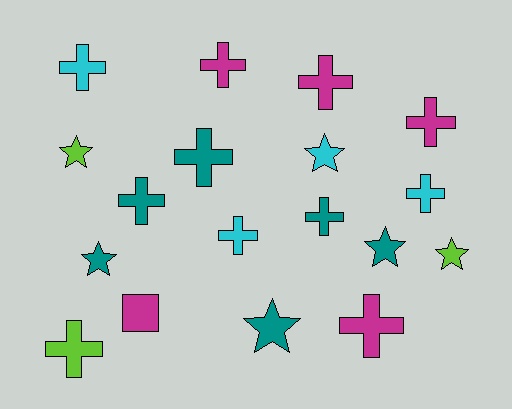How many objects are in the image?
There are 18 objects.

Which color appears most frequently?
Teal, with 6 objects.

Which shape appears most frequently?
Cross, with 11 objects.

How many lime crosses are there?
There is 1 lime cross.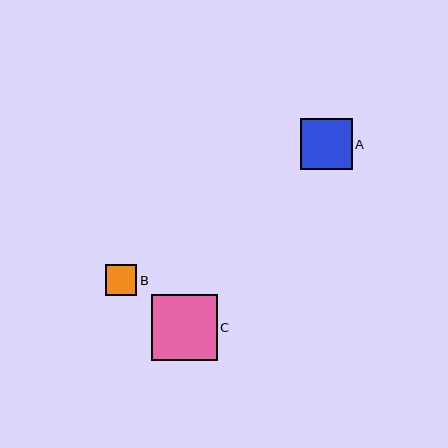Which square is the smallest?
Square B is the smallest with a size of approximately 32 pixels.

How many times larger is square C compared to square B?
Square C is approximately 2.1 times the size of square B.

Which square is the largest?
Square C is the largest with a size of approximately 66 pixels.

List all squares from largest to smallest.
From largest to smallest: C, A, B.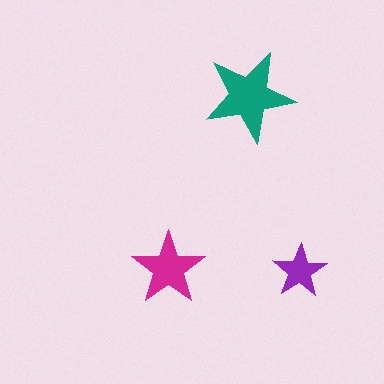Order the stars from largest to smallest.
the teal one, the magenta one, the purple one.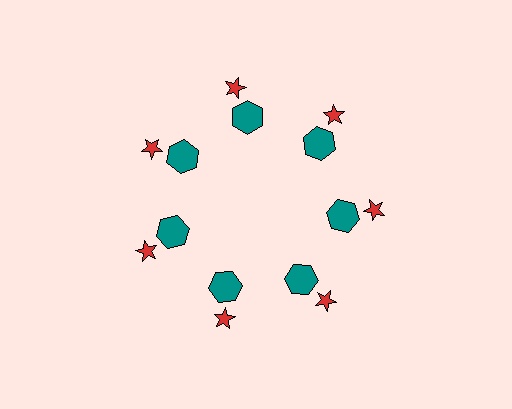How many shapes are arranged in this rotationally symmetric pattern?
There are 14 shapes, arranged in 7 groups of 2.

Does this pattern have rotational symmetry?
Yes, this pattern has 7-fold rotational symmetry. It looks the same after rotating 51 degrees around the center.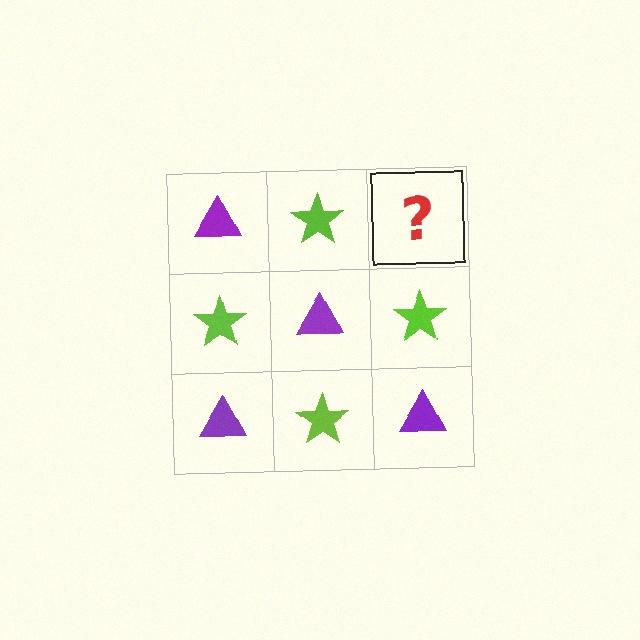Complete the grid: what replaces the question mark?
The question mark should be replaced with a purple triangle.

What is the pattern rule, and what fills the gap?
The rule is that it alternates purple triangle and lime star in a checkerboard pattern. The gap should be filled with a purple triangle.